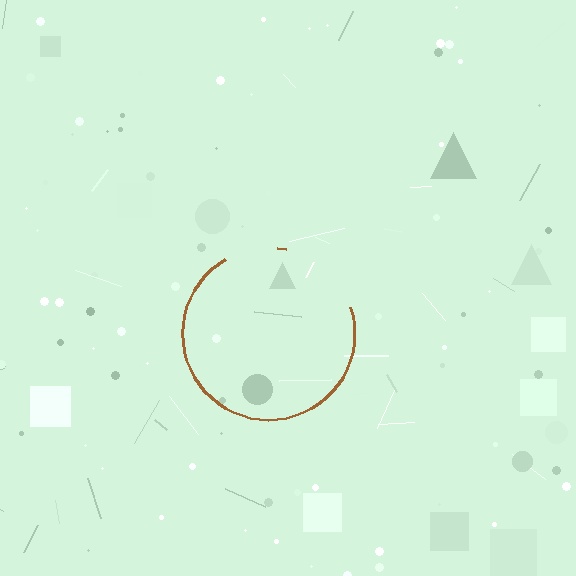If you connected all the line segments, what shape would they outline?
They would outline a circle.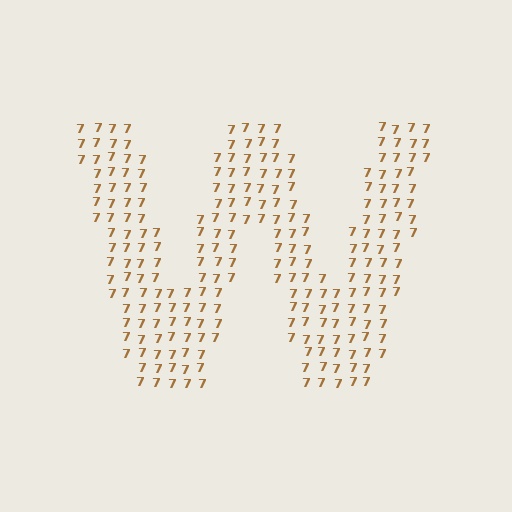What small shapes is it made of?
It is made of small digit 7's.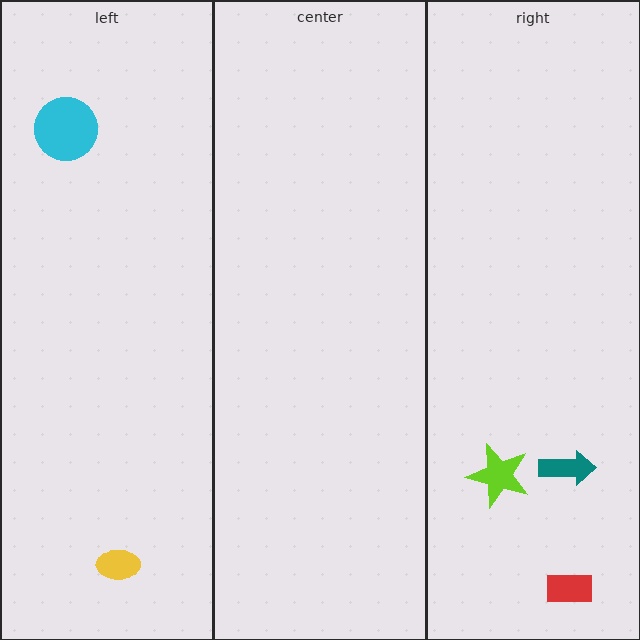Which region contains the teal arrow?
The right region.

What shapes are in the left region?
The cyan circle, the yellow ellipse.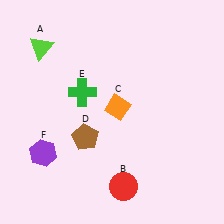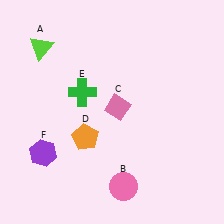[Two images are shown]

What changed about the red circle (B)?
In Image 1, B is red. In Image 2, it changed to pink.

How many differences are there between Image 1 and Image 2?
There are 3 differences between the two images.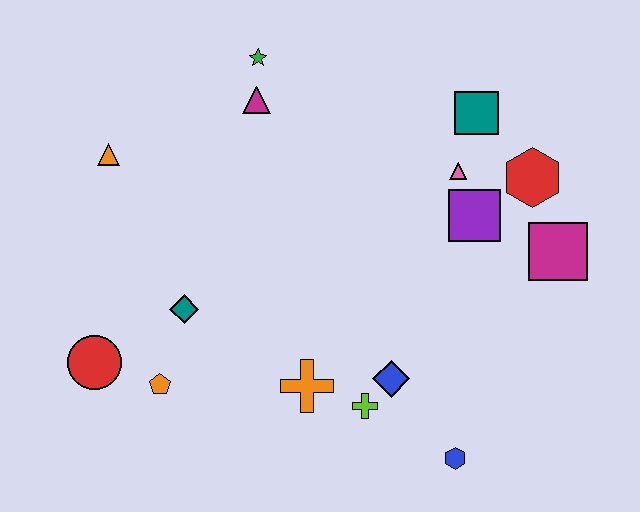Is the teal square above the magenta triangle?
No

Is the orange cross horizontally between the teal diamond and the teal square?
Yes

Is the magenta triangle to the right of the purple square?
No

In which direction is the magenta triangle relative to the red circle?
The magenta triangle is above the red circle.